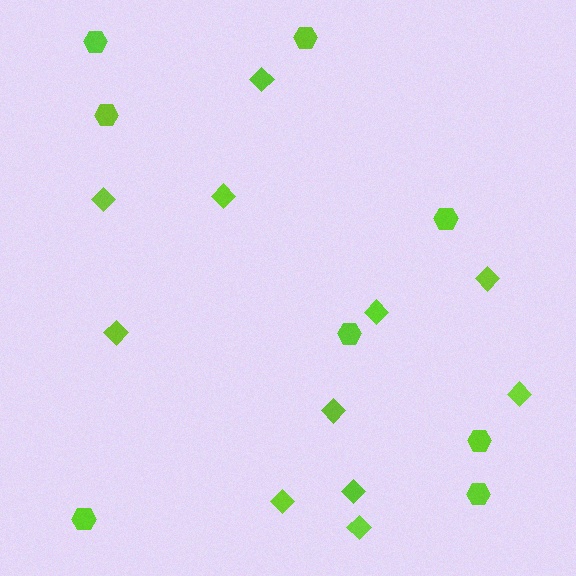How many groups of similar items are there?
There are 2 groups: one group of hexagons (8) and one group of diamonds (11).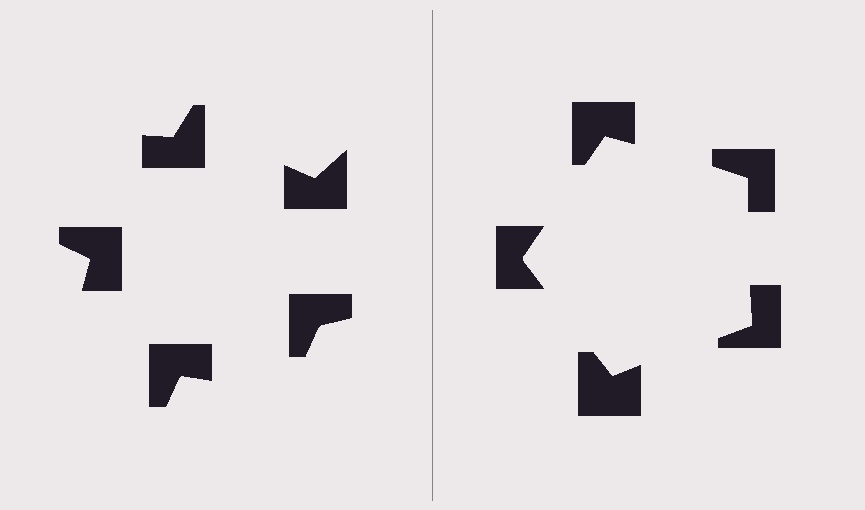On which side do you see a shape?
An illusory pentagon appears on the right side. On the left side the wedge cuts are rotated, so no coherent shape forms.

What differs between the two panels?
The notched squares are positioned identically on both sides; only the wedge orientations differ. On the right they align to a pentagon; on the left they are misaligned.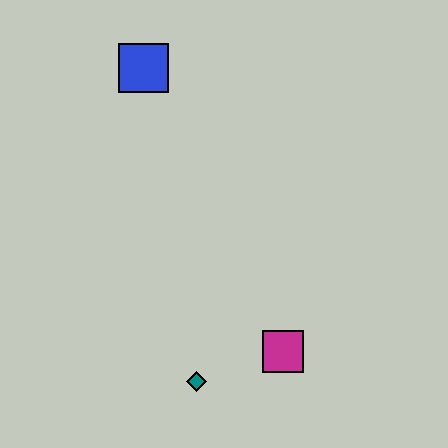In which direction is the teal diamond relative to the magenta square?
The teal diamond is to the left of the magenta square.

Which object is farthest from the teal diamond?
The blue square is farthest from the teal diamond.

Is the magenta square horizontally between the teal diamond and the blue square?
No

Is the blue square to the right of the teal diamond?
No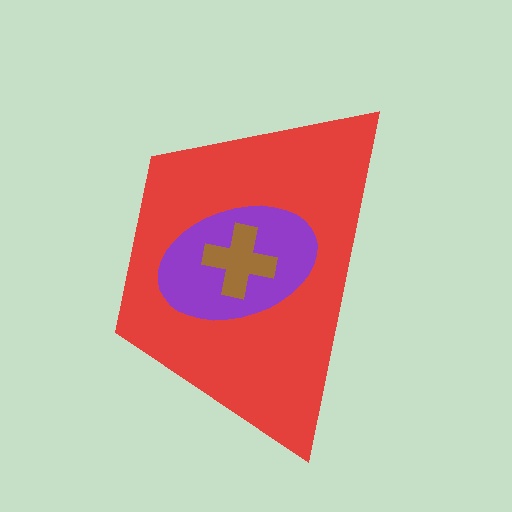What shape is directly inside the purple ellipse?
The brown cross.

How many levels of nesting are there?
3.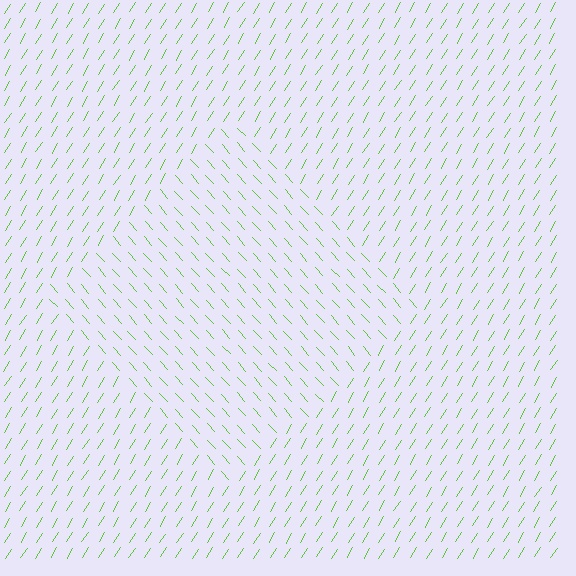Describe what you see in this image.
The image is filled with small lime line segments. A diamond region in the image has lines oriented differently from the surrounding lines, creating a visible texture boundary.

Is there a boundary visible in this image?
Yes, there is a texture boundary formed by a change in line orientation.